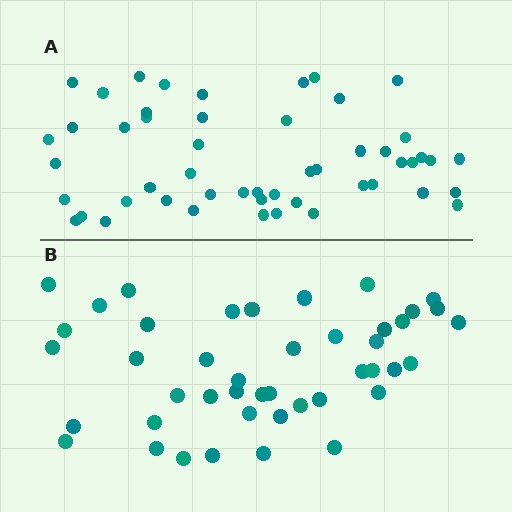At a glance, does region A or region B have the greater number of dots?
Region A (the top region) has more dots.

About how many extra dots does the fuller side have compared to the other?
Region A has roughly 8 or so more dots than region B.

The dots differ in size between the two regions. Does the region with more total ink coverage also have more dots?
No. Region B has more total ink coverage because its dots are larger, but region A actually contains more individual dots. Total area can be misleading — the number of items is what matters here.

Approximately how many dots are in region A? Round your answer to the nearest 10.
About 50 dots. (The exact count is 51, which rounds to 50.)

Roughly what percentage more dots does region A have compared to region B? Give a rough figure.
About 15% more.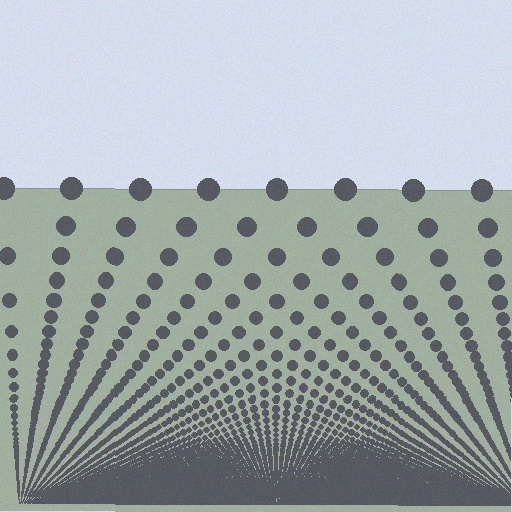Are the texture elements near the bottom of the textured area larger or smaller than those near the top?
Smaller. The gradient is inverted — elements near the bottom are smaller and denser.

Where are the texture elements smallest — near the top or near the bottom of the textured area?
Near the bottom.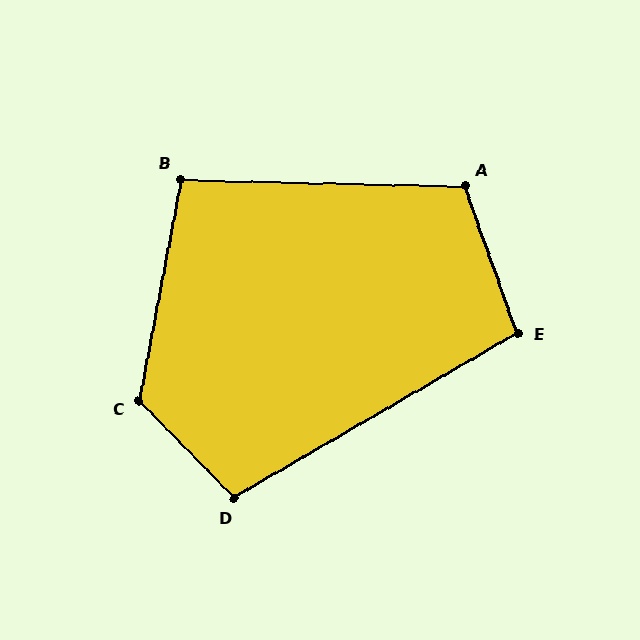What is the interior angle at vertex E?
Approximately 101 degrees (obtuse).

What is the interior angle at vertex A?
Approximately 111 degrees (obtuse).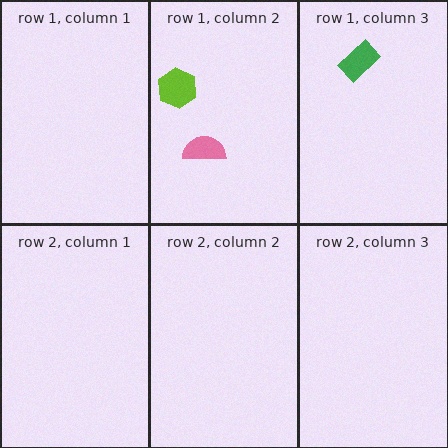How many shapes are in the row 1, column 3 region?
1.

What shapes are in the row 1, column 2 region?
The lime hexagon, the pink semicircle.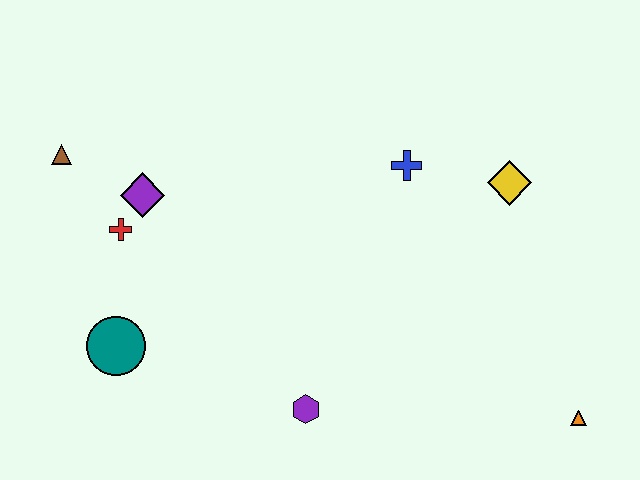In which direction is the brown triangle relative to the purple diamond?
The brown triangle is to the left of the purple diamond.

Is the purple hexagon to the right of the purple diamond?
Yes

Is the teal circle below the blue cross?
Yes